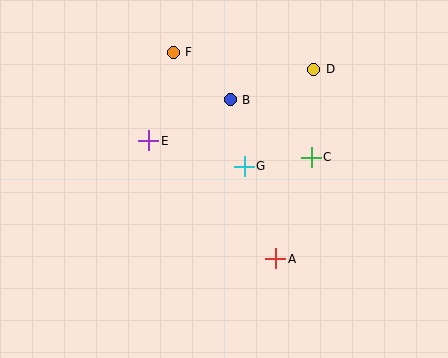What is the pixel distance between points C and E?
The distance between C and E is 163 pixels.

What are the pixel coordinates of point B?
Point B is at (230, 100).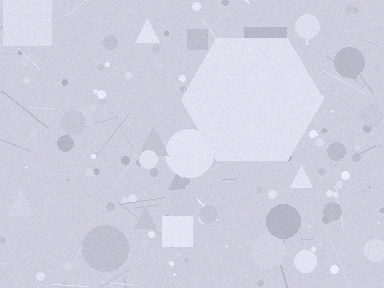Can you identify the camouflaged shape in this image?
The camouflaged shape is a hexagon.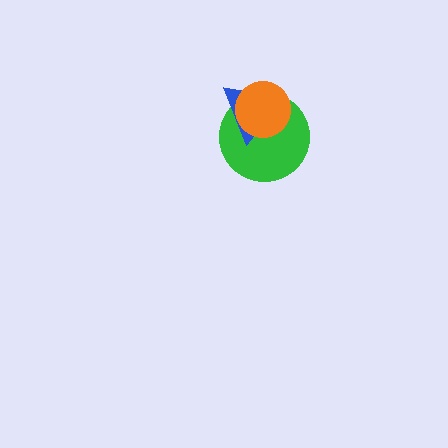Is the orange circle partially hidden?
No, no other shape covers it.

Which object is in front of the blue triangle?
The orange circle is in front of the blue triangle.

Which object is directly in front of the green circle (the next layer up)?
The blue triangle is directly in front of the green circle.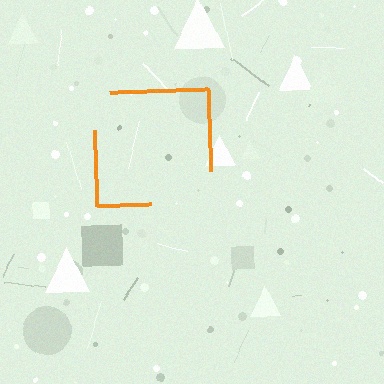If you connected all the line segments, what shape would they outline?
They would outline a square.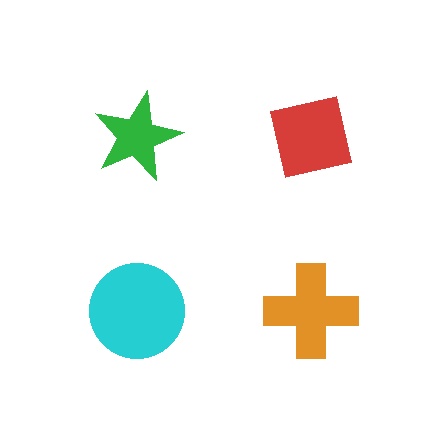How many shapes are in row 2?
2 shapes.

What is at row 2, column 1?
A cyan circle.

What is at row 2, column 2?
An orange cross.